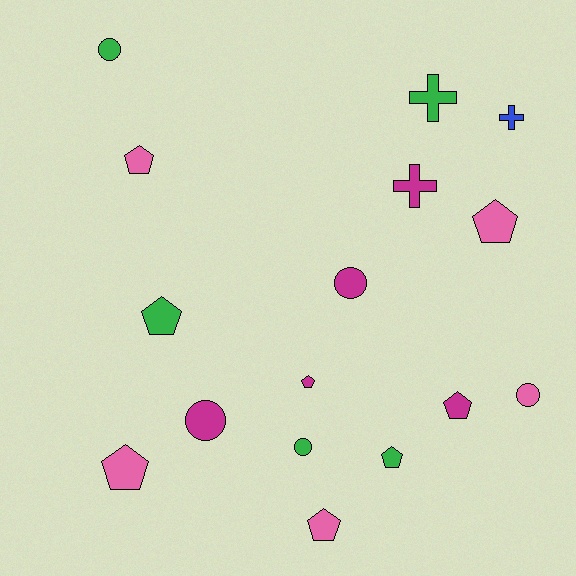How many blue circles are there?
There are no blue circles.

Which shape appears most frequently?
Pentagon, with 8 objects.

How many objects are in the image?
There are 16 objects.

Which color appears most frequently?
Magenta, with 5 objects.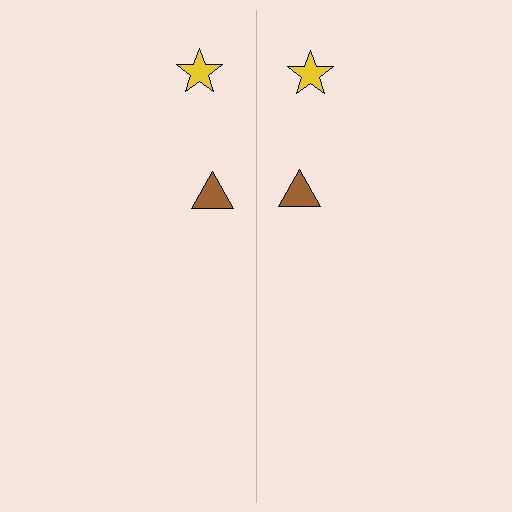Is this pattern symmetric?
Yes, this pattern has bilateral (reflection) symmetry.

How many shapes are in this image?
There are 4 shapes in this image.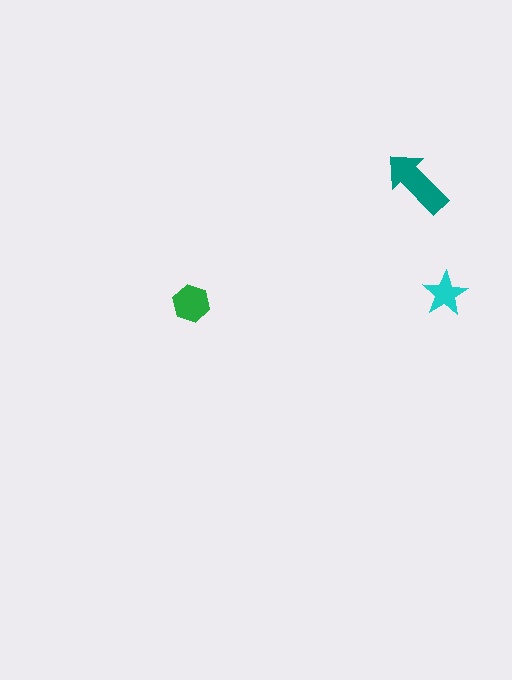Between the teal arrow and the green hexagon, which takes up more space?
The teal arrow.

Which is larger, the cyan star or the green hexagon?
The green hexagon.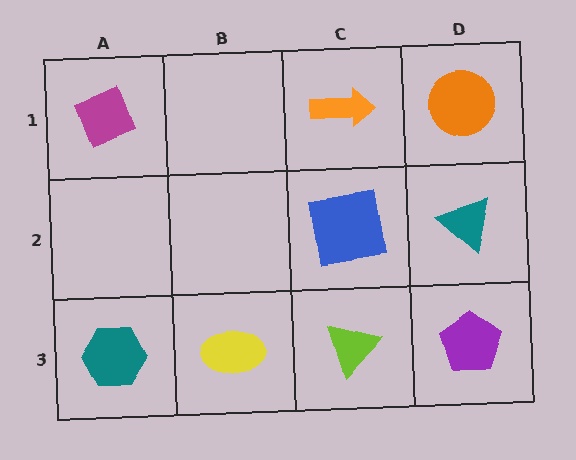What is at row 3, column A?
A teal hexagon.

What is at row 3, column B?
A yellow ellipse.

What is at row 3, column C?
A lime triangle.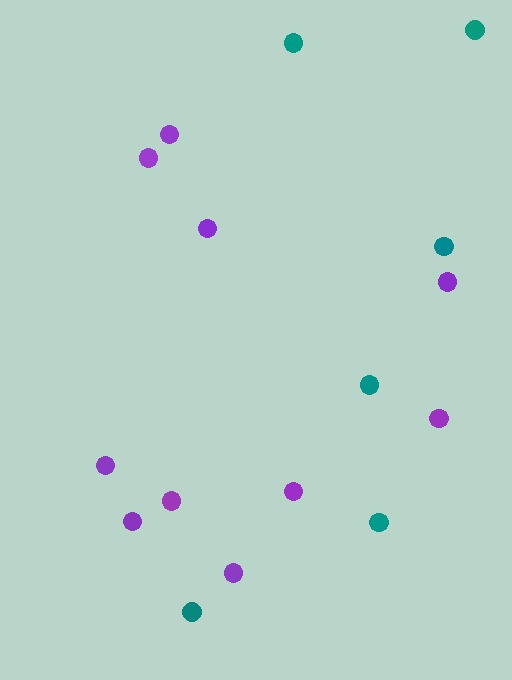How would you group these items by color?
There are 2 groups: one group of purple circles (10) and one group of teal circles (6).